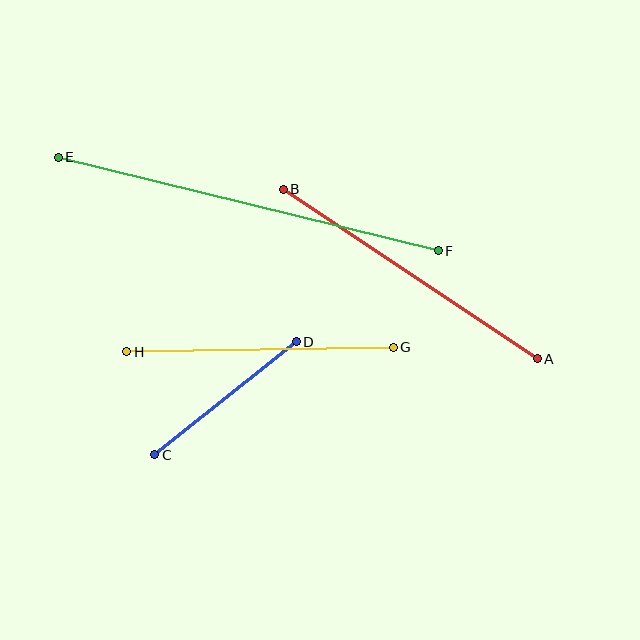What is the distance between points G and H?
The distance is approximately 267 pixels.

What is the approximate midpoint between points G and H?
The midpoint is at approximately (260, 349) pixels.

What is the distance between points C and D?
The distance is approximately 181 pixels.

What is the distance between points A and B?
The distance is approximately 305 pixels.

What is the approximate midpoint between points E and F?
The midpoint is at approximately (248, 204) pixels.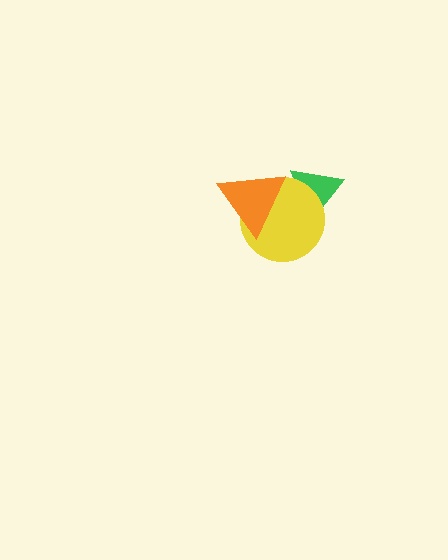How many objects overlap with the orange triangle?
2 objects overlap with the orange triangle.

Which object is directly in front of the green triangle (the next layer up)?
The yellow circle is directly in front of the green triangle.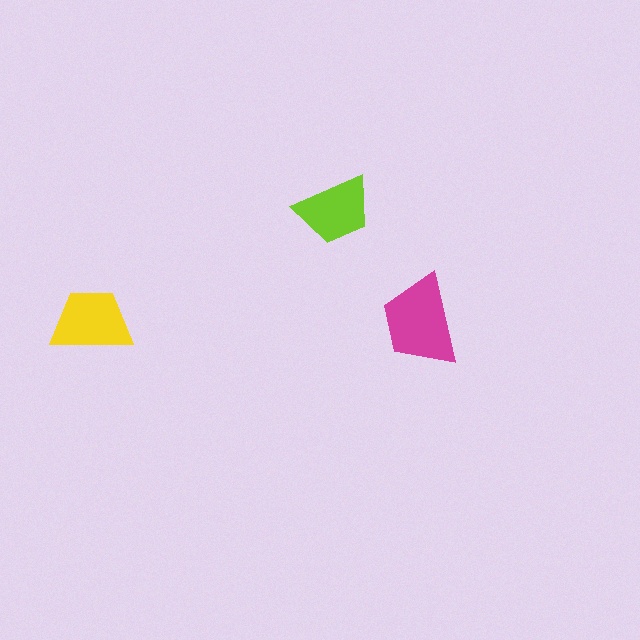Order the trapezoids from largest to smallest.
the magenta one, the yellow one, the lime one.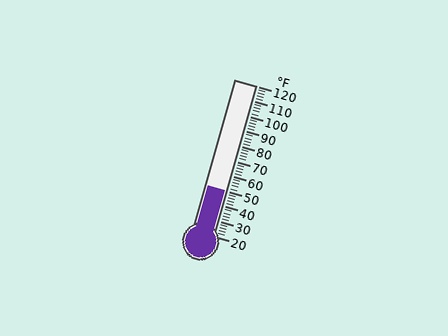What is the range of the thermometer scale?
The thermometer scale ranges from 20°F to 120°F.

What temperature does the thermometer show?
The thermometer shows approximately 50°F.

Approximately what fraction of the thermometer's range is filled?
The thermometer is filled to approximately 30% of its range.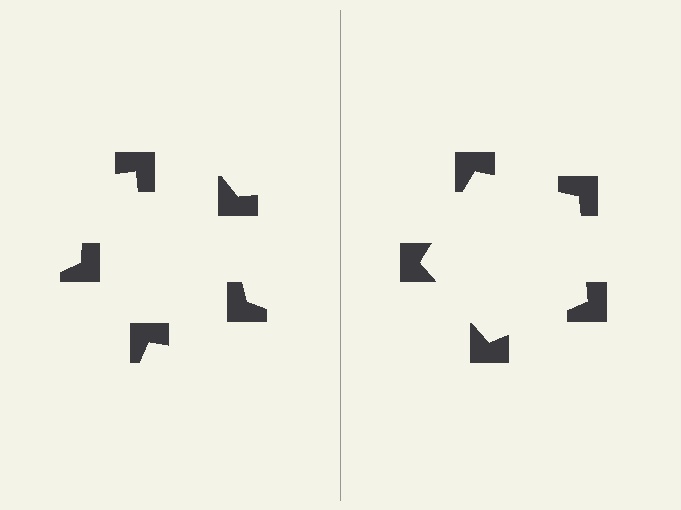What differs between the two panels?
The notched squares are positioned identically on both sides; only the wedge orientations differ. On the right they align to a pentagon; on the left they are misaligned.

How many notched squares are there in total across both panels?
10 — 5 on each side.